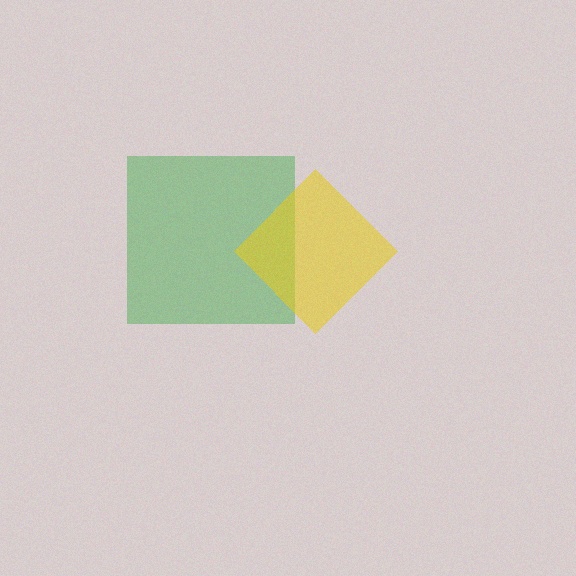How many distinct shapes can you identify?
There are 2 distinct shapes: a green square, a yellow diamond.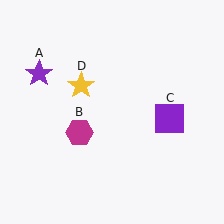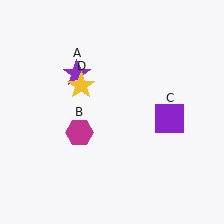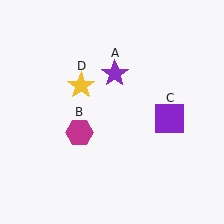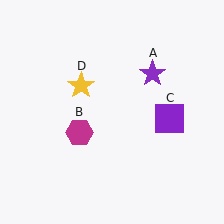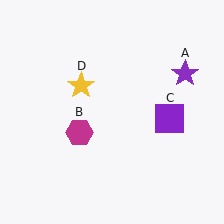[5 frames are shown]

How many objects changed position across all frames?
1 object changed position: purple star (object A).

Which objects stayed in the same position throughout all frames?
Magenta hexagon (object B) and purple square (object C) and yellow star (object D) remained stationary.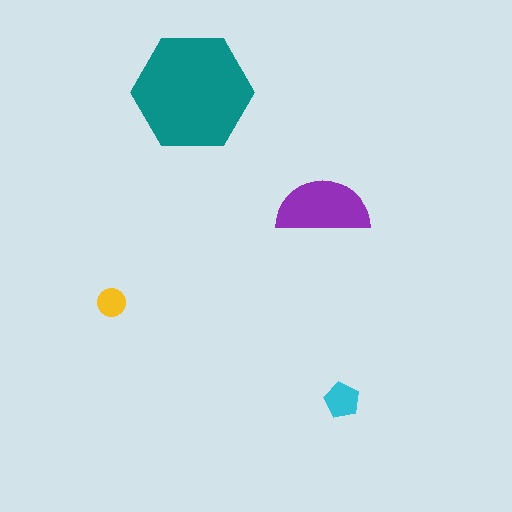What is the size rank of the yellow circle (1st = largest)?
4th.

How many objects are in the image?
There are 4 objects in the image.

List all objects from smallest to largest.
The yellow circle, the cyan pentagon, the purple semicircle, the teal hexagon.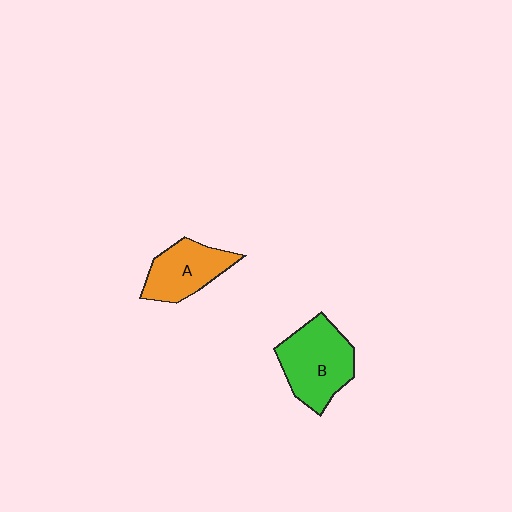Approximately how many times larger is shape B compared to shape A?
Approximately 1.3 times.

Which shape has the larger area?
Shape B (green).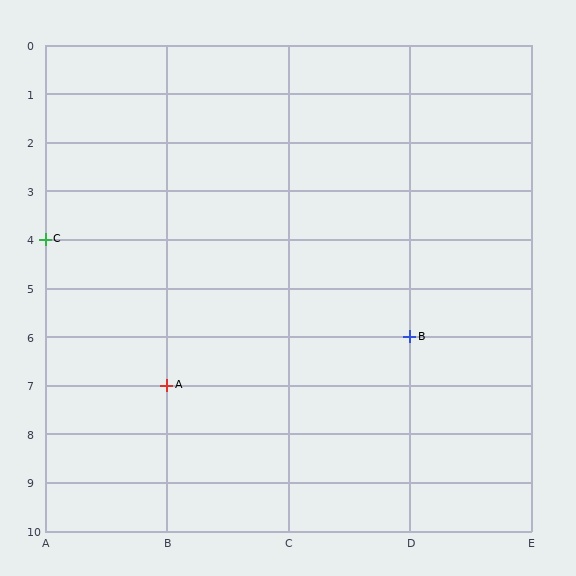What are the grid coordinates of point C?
Point C is at grid coordinates (A, 4).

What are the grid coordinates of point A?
Point A is at grid coordinates (B, 7).